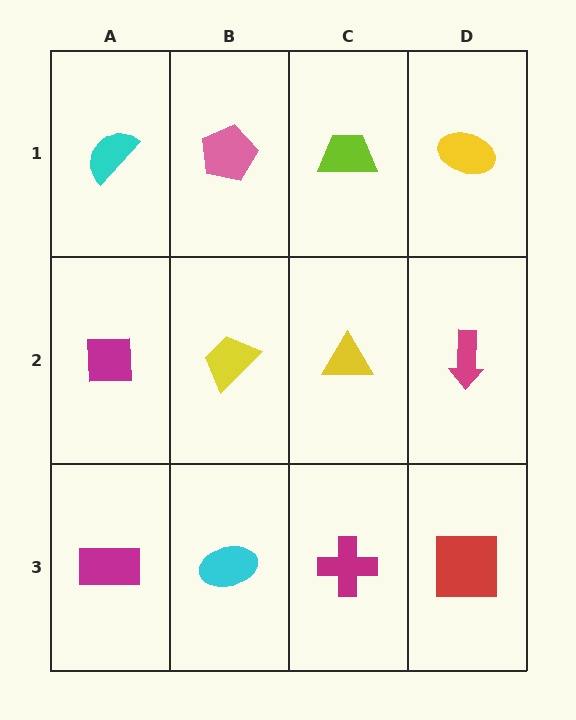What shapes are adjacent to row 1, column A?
A magenta square (row 2, column A), a pink pentagon (row 1, column B).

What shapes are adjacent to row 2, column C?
A lime trapezoid (row 1, column C), a magenta cross (row 3, column C), a yellow trapezoid (row 2, column B), a magenta arrow (row 2, column D).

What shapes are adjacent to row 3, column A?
A magenta square (row 2, column A), a cyan ellipse (row 3, column B).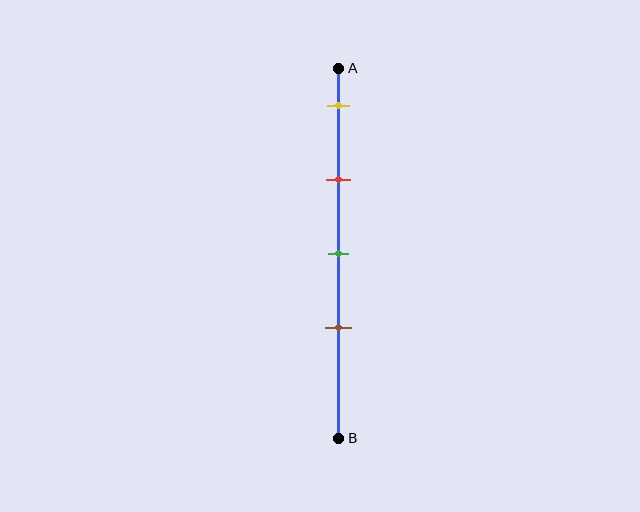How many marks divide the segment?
There are 4 marks dividing the segment.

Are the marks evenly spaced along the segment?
Yes, the marks are approximately evenly spaced.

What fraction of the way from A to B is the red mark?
The red mark is approximately 30% (0.3) of the way from A to B.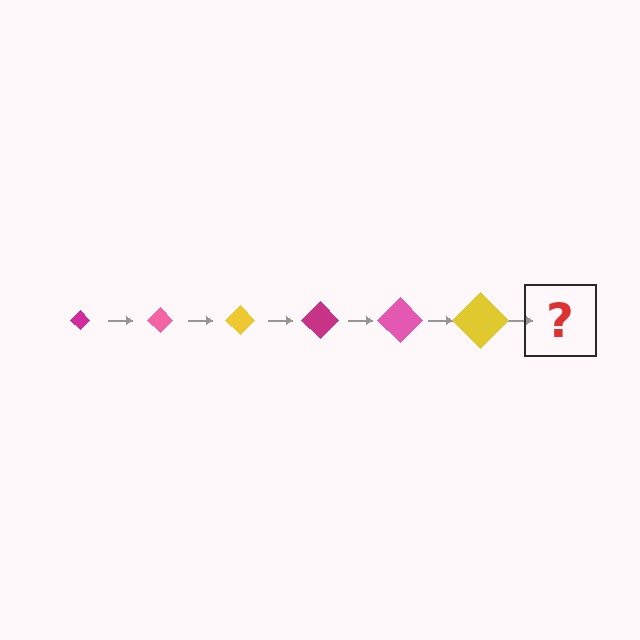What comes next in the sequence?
The next element should be a magenta diamond, larger than the previous one.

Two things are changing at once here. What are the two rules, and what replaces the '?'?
The two rules are that the diamond grows larger each step and the color cycles through magenta, pink, and yellow. The '?' should be a magenta diamond, larger than the previous one.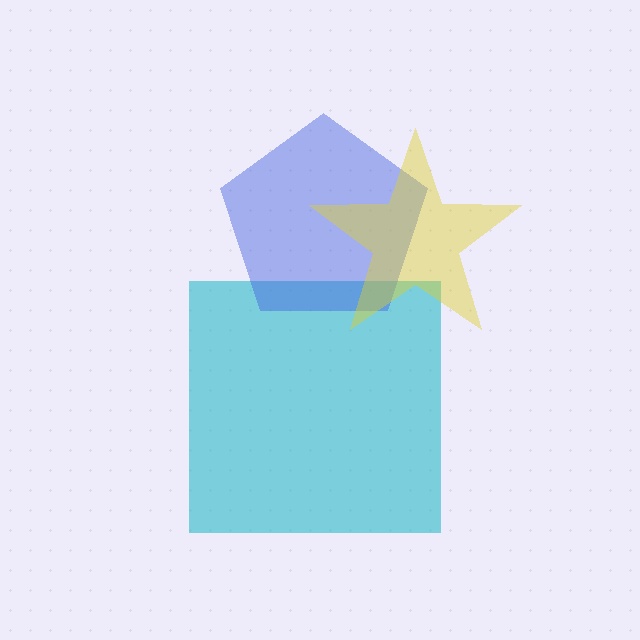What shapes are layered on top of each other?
The layered shapes are: a cyan square, a blue pentagon, a yellow star.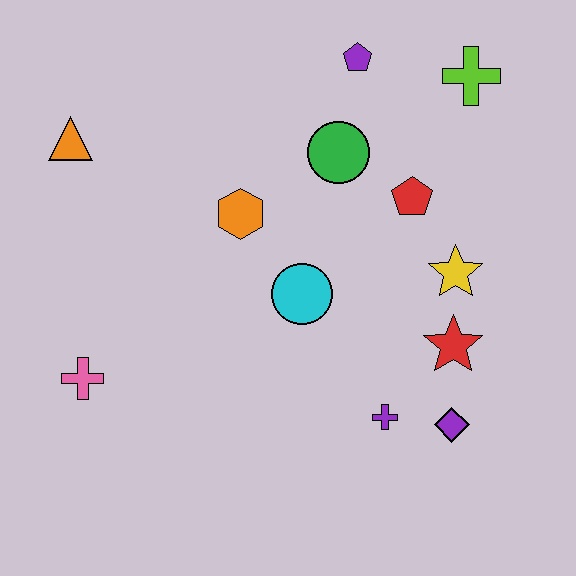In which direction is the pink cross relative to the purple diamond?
The pink cross is to the left of the purple diamond.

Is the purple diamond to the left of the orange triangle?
No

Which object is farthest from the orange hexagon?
The purple diamond is farthest from the orange hexagon.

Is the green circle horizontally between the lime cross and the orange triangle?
Yes